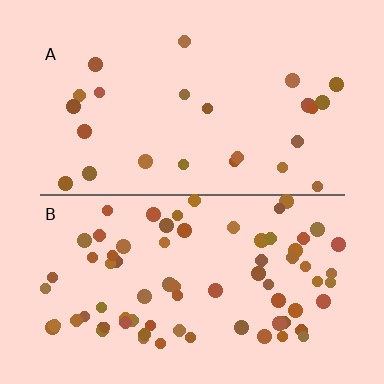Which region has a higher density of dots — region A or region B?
B (the bottom).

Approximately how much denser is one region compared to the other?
Approximately 2.9× — region B over region A.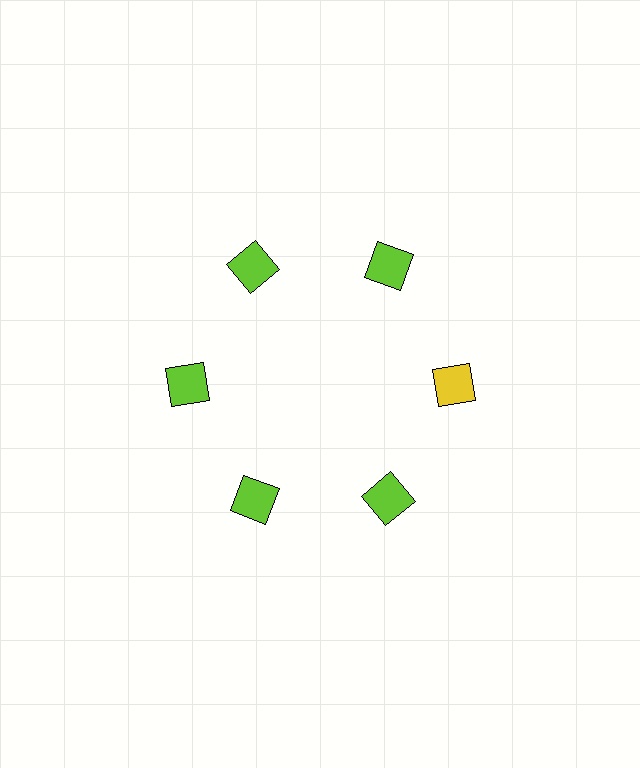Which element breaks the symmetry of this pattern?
The yellow square at roughly the 3 o'clock position breaks the symmetry. All other shapes are lime squares.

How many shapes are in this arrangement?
There are 6 shapes arranged in a ring pattern.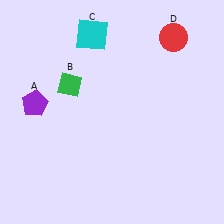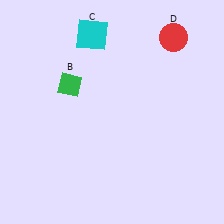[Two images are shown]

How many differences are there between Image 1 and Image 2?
There is 1 difference between the two images.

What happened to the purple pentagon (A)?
The purple pentagon (A) was removed in Image 2. It was in the top-left area of Image 1.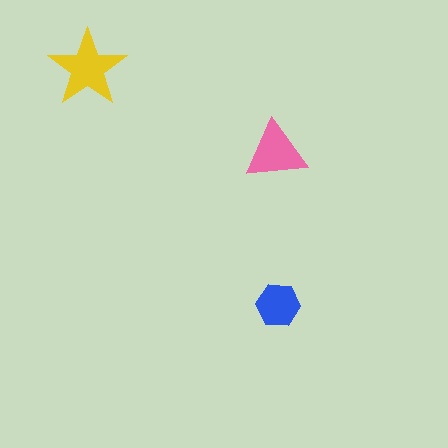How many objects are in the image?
There are 3 objects in the image.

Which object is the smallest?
The blue hexagon.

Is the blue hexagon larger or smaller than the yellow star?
Smaller.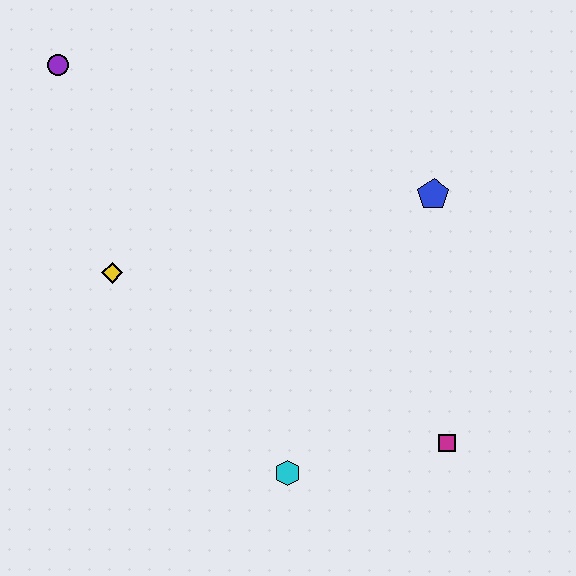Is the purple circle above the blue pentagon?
Yes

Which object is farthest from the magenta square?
The purple circle is farthest from the magenta square.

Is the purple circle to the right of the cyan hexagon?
No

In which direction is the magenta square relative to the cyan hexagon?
The magenta square is to the right of the cyan hexagon.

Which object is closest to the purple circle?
The yellow diamond is closest to the purple circle.